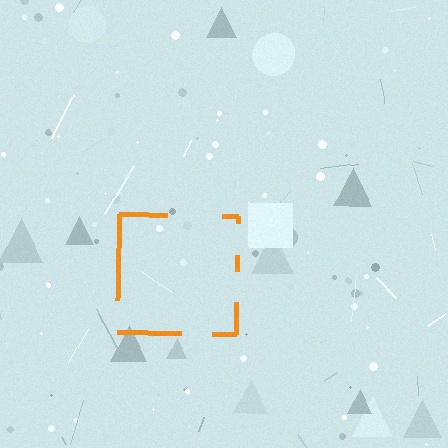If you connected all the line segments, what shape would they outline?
They would outline a square.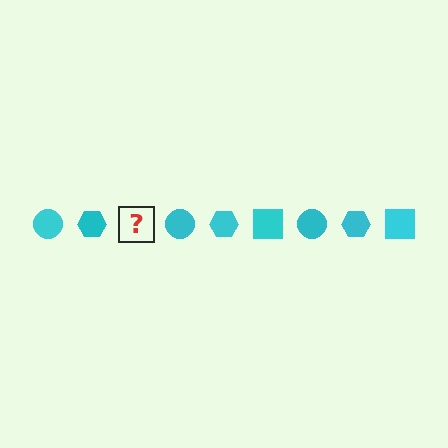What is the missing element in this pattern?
The missing element is a cyan square.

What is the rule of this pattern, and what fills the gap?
The rule is that the pattern cycles through circle, hexagon, square shapes in cyan. The gap should be filled with a cyan square.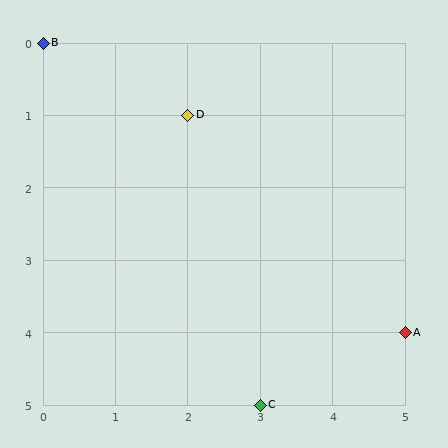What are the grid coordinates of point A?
Point A is at grid coordinates (5, 4).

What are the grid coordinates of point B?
Point B is at grid coordinates (0, 0).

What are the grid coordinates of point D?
Point D is at grid coordinates (2, 1).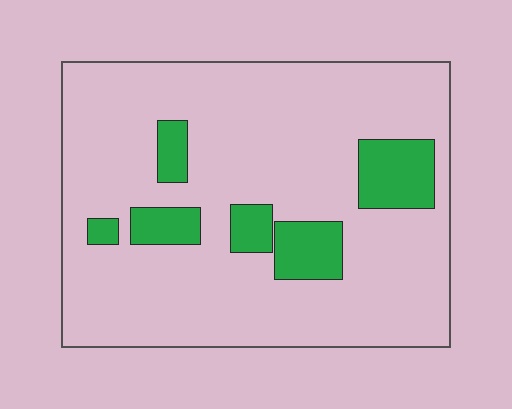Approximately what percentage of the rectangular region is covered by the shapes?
Approximately 15%.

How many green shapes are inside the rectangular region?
6.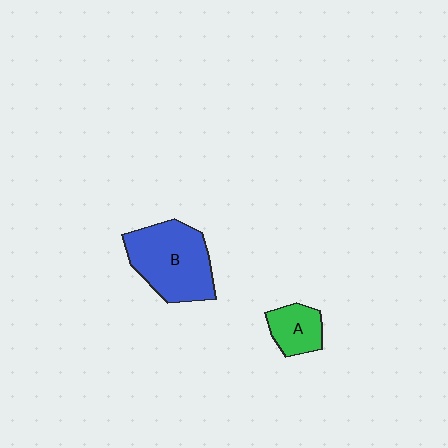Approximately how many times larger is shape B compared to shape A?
Approximately 2.3 times.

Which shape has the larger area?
Shape B (blue).